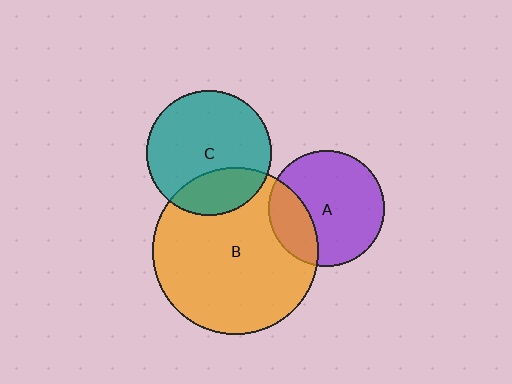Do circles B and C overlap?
Yes.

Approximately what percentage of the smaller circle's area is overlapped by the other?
Approximately 25%.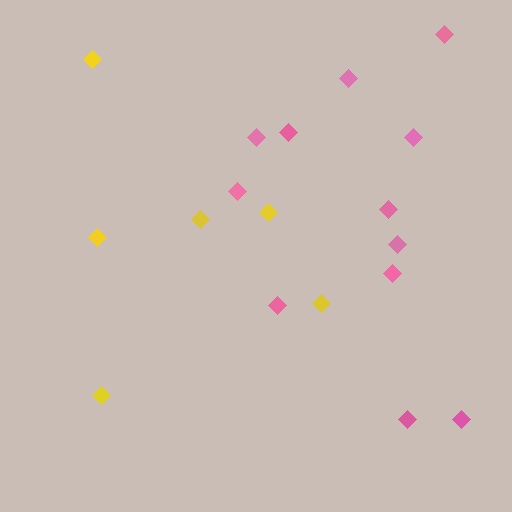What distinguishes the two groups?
There are 2 groups: one group of yellow diamonds (6) and one group of pink diamonds (12).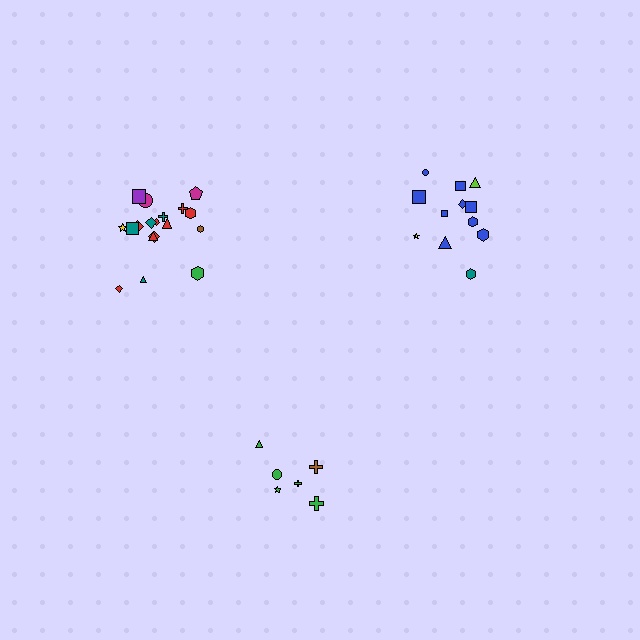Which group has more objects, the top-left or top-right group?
The top-left group.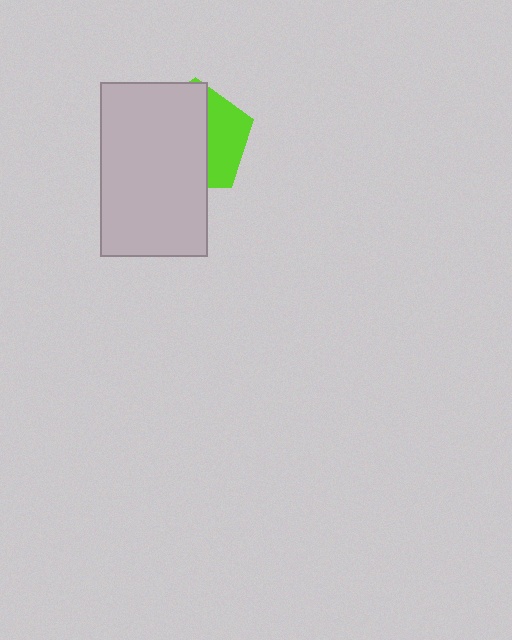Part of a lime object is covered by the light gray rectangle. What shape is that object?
It is a pentagon.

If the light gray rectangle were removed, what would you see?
You would see the complete lime pentagon.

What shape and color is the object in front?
The object in front is a light gray rectangle.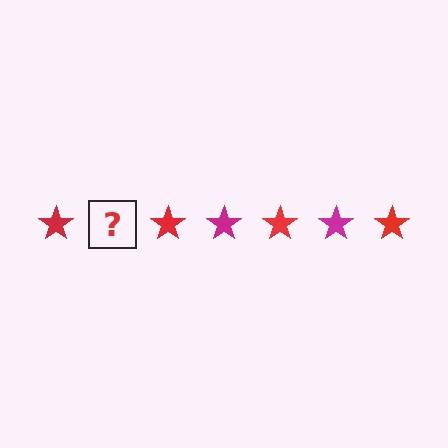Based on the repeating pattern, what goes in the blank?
The blank should be a magenta star.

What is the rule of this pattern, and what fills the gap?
The rule is that the pattern cycles through red, magenta stars. The gap should be filled with a magenta star.